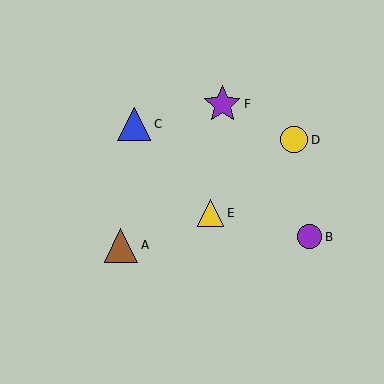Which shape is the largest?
The purple star (labeled F) is the largest.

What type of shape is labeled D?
Shape D is a yellow circle.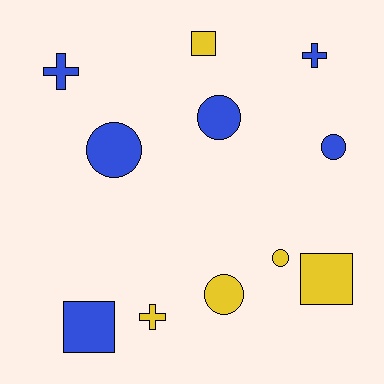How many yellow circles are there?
There are 2 yellow circles.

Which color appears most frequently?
Blue, with 6 objects.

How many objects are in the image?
There are 11 objects.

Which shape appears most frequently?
Circle, with 5 objects.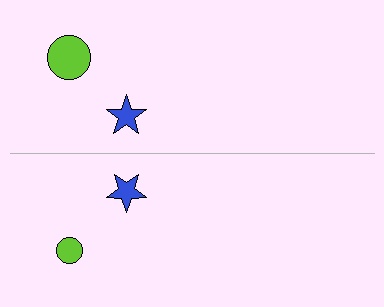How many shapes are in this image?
There are 4 shapes in this image.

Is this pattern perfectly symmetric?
No, the pattern is not perfectly symmetric. The lime circle on the bottom side has a different size than its mirror counterpart.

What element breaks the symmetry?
The lime circle on the bottom side has a different size than its mirror counterpart.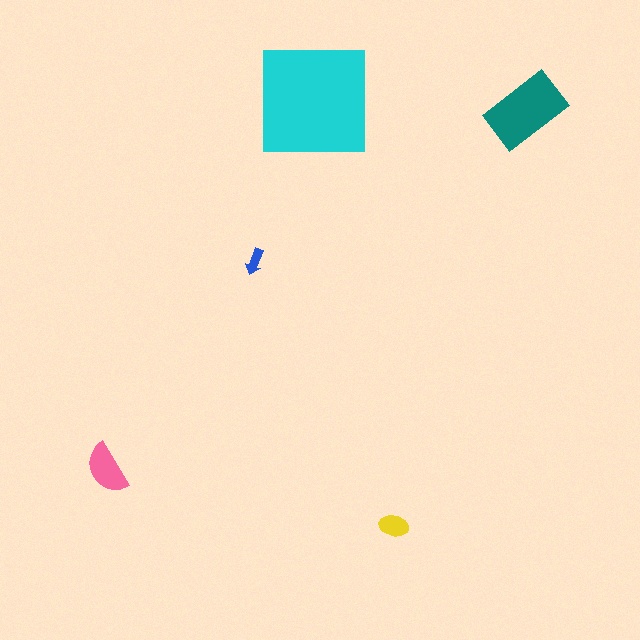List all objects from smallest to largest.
The blue arrow, the yellow ellipse, the pink semicircle, the teal rectangle, the cyan square.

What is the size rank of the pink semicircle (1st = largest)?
3rd.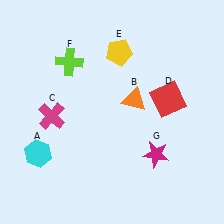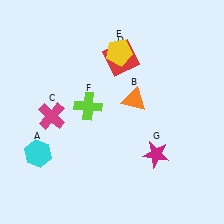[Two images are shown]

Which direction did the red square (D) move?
The red square (D) moved left.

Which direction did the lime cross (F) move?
The lime cross (F) moved down.